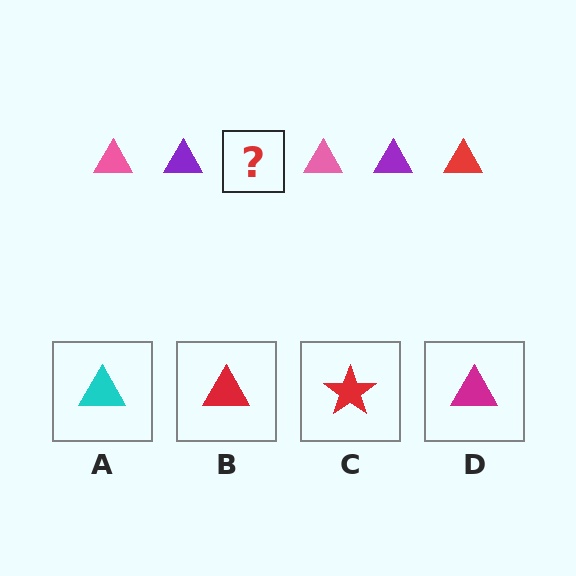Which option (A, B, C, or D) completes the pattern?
B.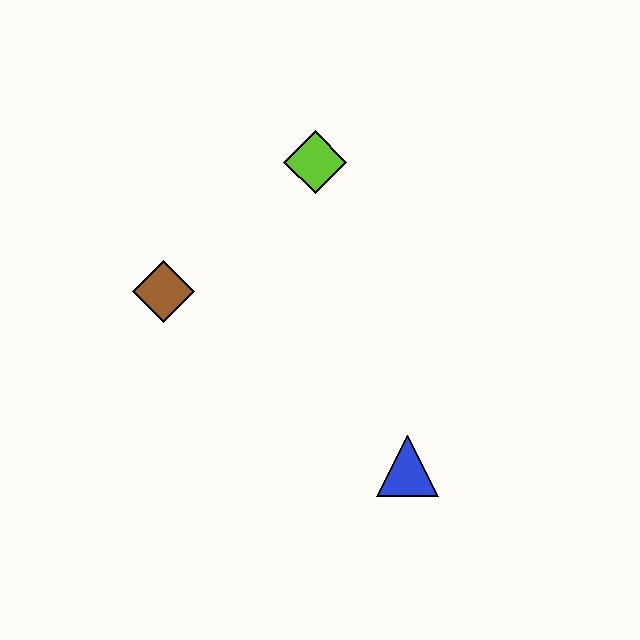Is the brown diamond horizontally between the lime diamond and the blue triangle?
No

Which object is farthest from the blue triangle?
The lime diamond is farthest from the blue triangle.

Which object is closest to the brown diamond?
The lime diamond is closest to the brown diamond.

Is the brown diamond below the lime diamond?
Yes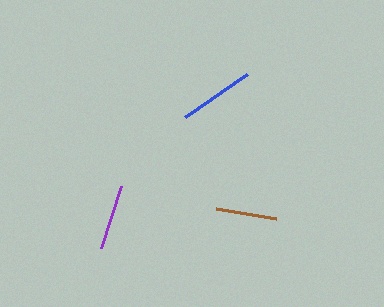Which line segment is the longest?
The blue line is the longest at approximately 76 pixels.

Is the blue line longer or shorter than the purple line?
The blue line is longer than the purple line.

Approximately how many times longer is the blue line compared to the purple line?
The blue line is approximately 1.2 times the length of the purple line.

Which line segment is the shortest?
The brown line is the shortest at approximately 62 pixels.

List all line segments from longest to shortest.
From longest to shortest: blue, purple, brown.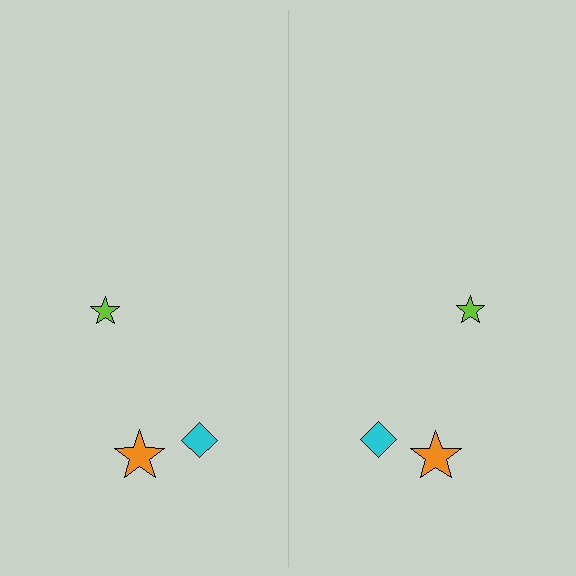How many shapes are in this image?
There are 6 shapes in this image.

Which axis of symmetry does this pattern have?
The pattern has a vertical axis of symmetry running through the center of the image.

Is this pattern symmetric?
Yes, this pattern has bilateral (reflection) symmetry.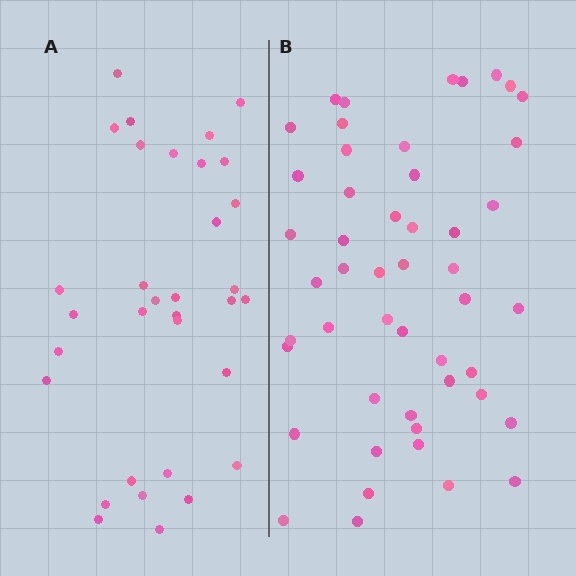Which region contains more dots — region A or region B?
Region B (the right region) has more dots.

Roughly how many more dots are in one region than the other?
Region B has approximately 15 more dots than region A.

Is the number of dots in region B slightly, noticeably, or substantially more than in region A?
Region B has substantially more. The ratio is roughly 1.5 to 1.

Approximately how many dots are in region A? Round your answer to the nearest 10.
About 30 dots. (The exact count is 33, which rounds to 30.)